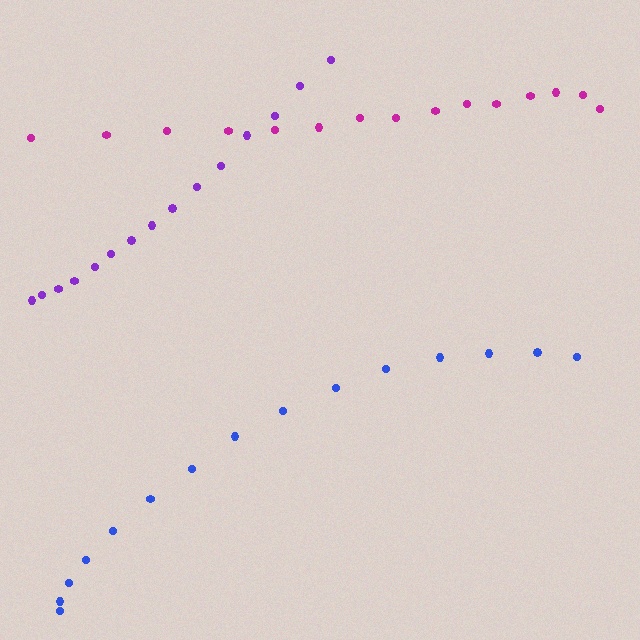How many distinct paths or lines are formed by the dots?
There are 3 distinct paths.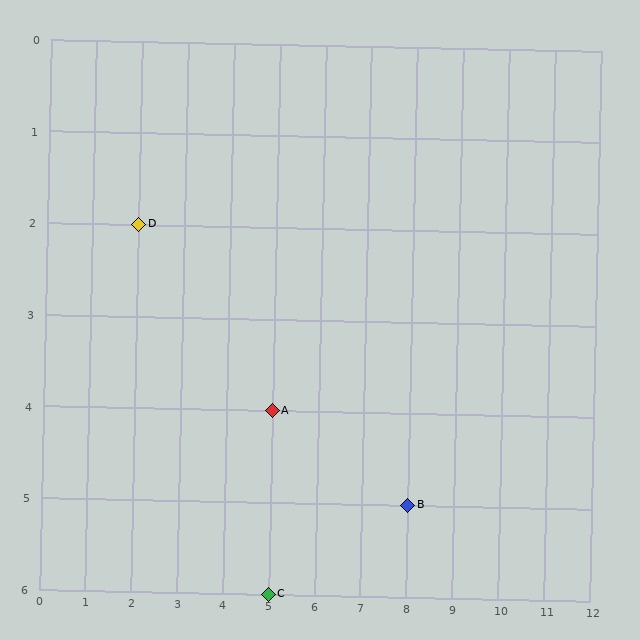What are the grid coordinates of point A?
Point A is at grid coordinates (5, 4).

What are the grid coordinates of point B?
Point B is at grid coordinates (8, 5).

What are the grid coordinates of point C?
Point C is at grid coordinates (5, 6).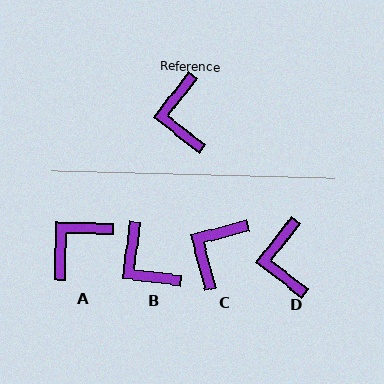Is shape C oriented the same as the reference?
No, it is off by about 38 degrees.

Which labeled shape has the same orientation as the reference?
D.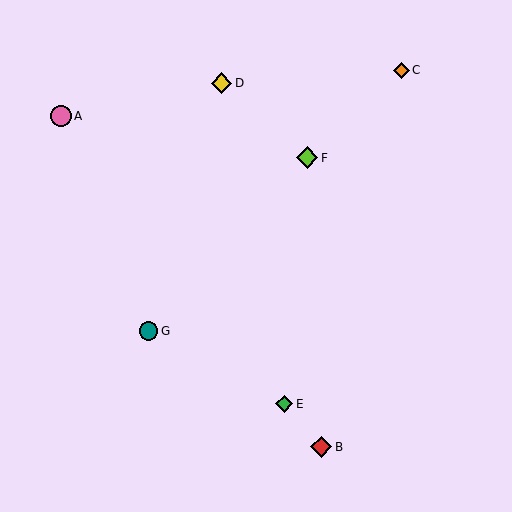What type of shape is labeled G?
Shape G is a teal circle.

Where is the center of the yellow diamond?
The center of the yellow diamond is at (222, 83).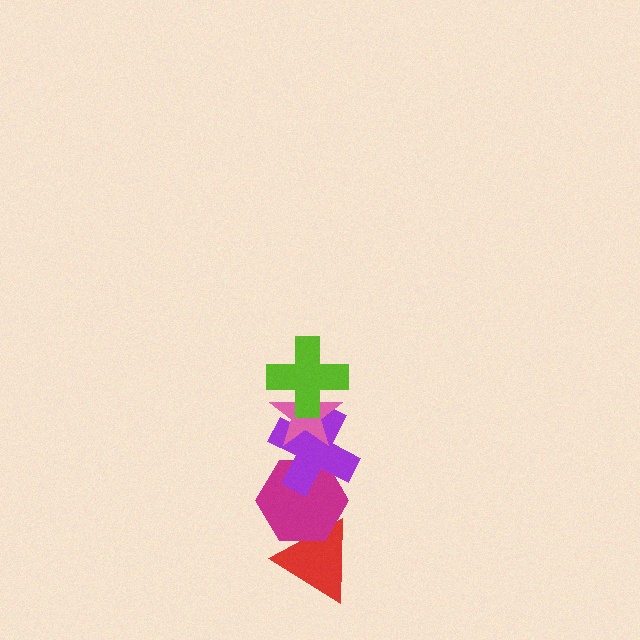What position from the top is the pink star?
The pink star is 2nd from the top.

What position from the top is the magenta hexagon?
The magenta hexagon is 4th from the top.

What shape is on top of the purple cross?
The pink star is on top of the purple cross.